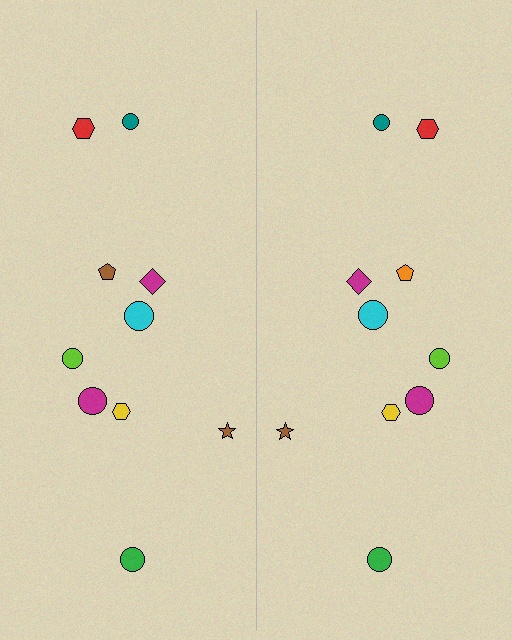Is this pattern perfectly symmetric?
No, the pattern is not perfectly symmetric. The orange pentagon on the right side breaks the symmetry — its mirror counterpart is brown.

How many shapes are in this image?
There are 20 shapes in this image.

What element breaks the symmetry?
The orange pentagon on the right side breaks the symmetry — its mirror counterpart is brown.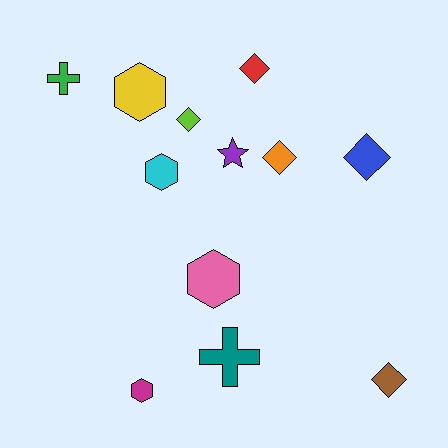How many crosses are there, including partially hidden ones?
There are 2 crosses.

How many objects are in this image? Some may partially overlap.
There are 12 objects.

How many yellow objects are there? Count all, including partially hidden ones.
There is 1 yellow object.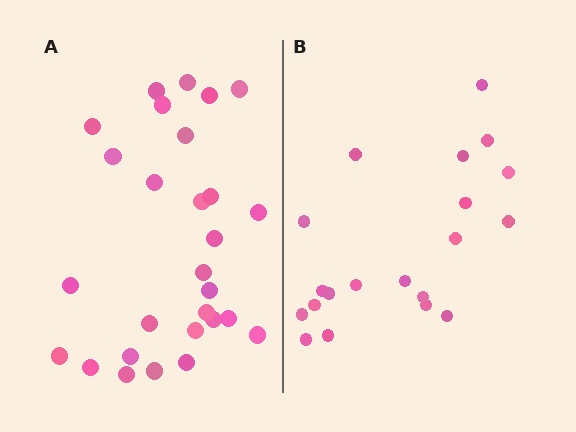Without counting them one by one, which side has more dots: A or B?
Region A (the left region) has more dots.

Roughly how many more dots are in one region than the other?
Region A has roughly 8 or so more dots than region B.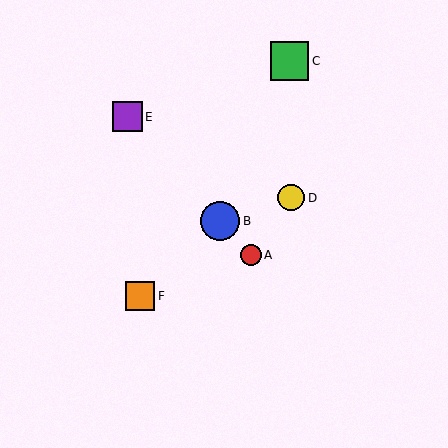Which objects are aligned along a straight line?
Objects A, B, E are aligned along a straight line.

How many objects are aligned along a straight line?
3 objects (A, B, E) are aligned along a straight line.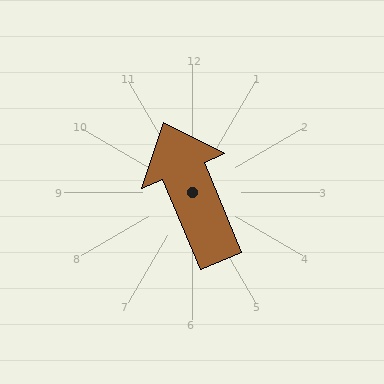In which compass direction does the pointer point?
Northwest.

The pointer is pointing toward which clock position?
Roughly 11 o'clock.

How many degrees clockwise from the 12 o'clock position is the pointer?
Approximately 337 degrees.